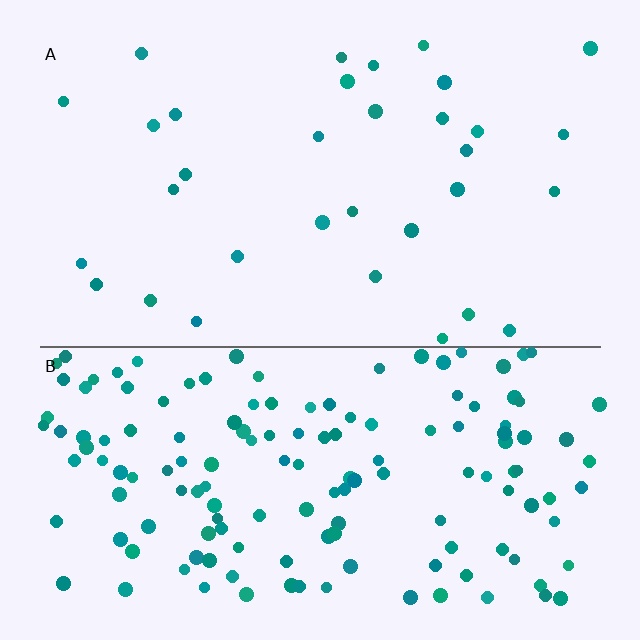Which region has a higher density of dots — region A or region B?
B (the bottom).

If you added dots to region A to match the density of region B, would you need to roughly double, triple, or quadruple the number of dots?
Approximately quadruple.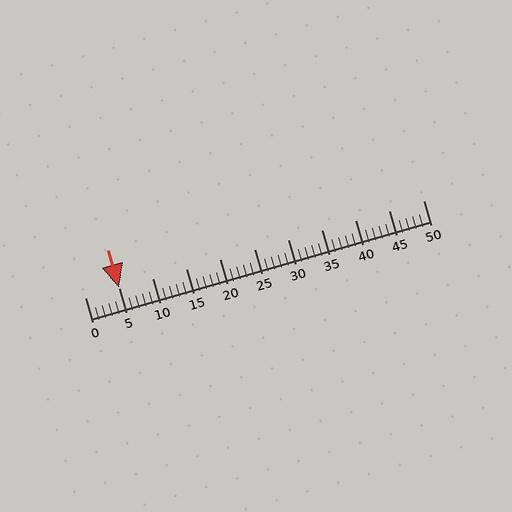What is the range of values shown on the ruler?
The ruler shows values from 0 to 50.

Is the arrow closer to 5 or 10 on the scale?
The arrow is closer to 5.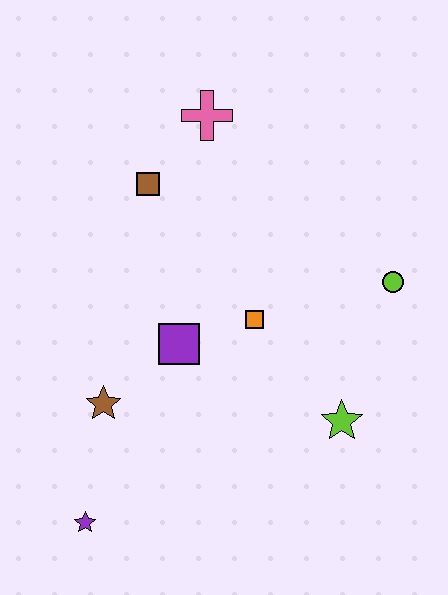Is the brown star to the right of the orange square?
No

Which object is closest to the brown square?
The pink cross is closest to the brown square.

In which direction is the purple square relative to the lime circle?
The purple square is to the left of the lime circle.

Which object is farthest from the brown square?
The purple star is farthest from the brown square.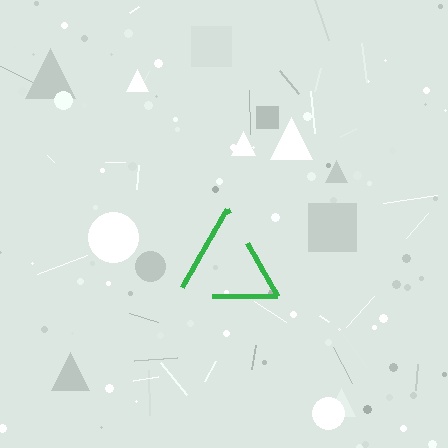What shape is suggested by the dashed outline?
The dashed outline suggests a triangle.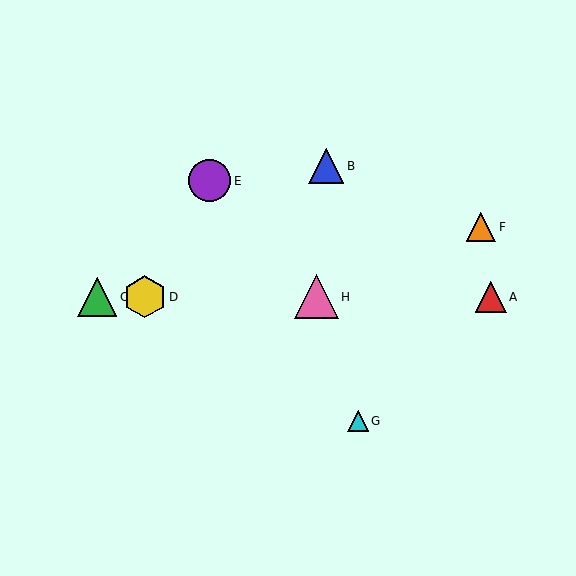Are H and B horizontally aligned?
No, H is at y≈297 and B is at y≈166.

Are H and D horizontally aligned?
Yes, both are at y≈297.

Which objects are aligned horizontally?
Objects A, C, D, H are aligned horizontally.